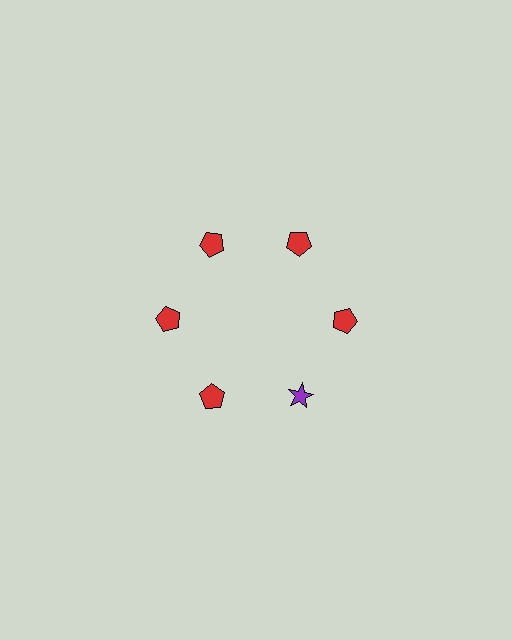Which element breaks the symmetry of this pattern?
The purple star at roughly the 5 o'clock position breaks the symmetry. All other shapes are red pentagons.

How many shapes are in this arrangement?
There are 6 shapes arranged in a ring pattern.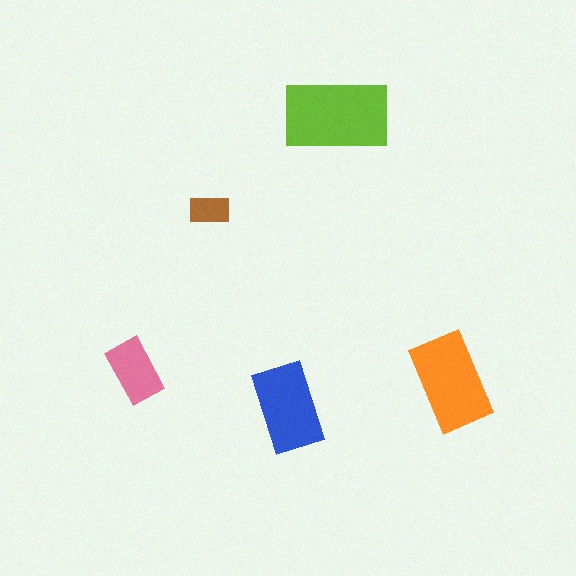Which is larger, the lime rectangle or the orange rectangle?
The lime one.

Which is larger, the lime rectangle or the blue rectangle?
The lime one.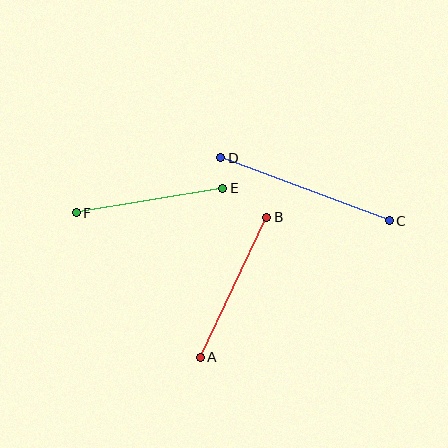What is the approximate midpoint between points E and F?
The midpoint is at approximately (149, 201) pixels.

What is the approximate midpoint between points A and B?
The midpoint is at approximately (233, 287) pixels.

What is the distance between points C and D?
The distance is approximately 180 pixels.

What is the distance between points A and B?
The distance is approximately 155 pixels.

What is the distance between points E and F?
The distance is approximately 149 pixels.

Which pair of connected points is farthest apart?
Points C and D are farthest apart.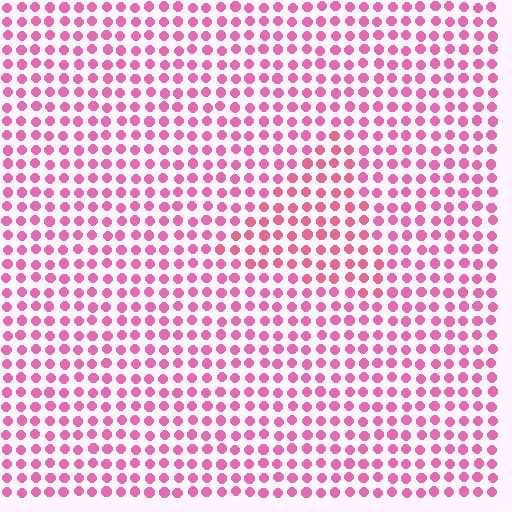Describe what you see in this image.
The image is filled with small pink elements in a uniform arrangement. A triangle-shaped region is visible where the elements are tinted to a slightly different hue, forming a subtle color boundary.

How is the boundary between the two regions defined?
The boundary is defined purely by a slight shift in hue (about 19 degrees). Spacing, size, and orientation are identical on both sides.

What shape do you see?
I see a triangle.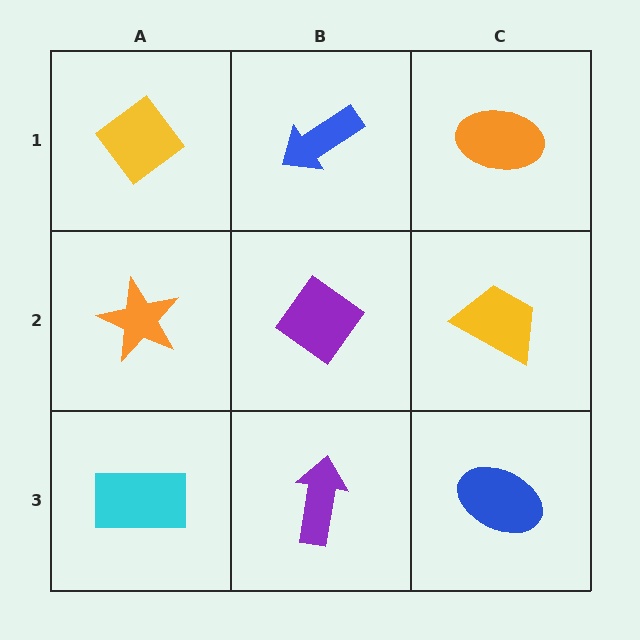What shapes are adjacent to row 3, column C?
A yellow trapezoid (row 2, column C), a purple arrow (row 3, column B).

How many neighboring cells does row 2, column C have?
3.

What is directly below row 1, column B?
A purple diamond.